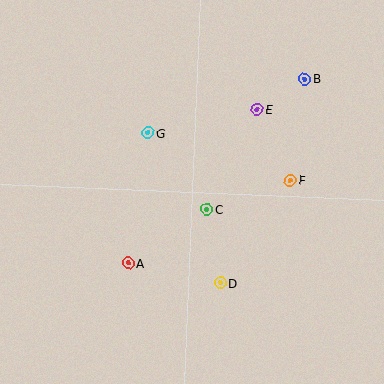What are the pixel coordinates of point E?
Point E is at (257, 109).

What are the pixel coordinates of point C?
Point C is at (207, 209).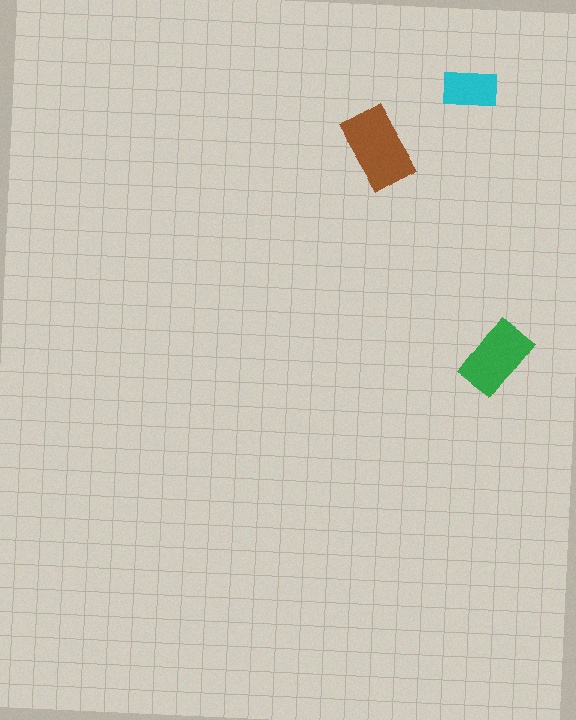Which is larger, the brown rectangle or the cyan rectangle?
The brown one.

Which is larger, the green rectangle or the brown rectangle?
The brown one.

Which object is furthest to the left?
The brown rectangle is leftmost.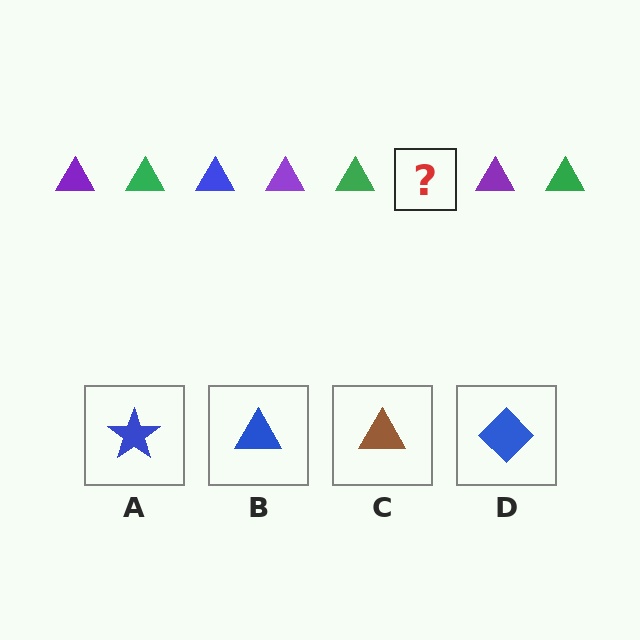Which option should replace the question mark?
Option B.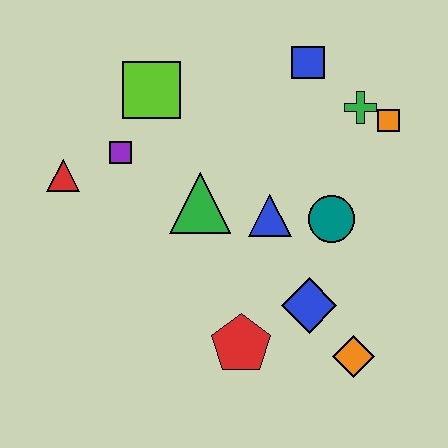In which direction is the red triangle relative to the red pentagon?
The red triangle is to the left of the red pentagon.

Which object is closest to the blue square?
The green cross is closest to the blue square.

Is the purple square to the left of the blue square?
Yes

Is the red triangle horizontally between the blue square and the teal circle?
No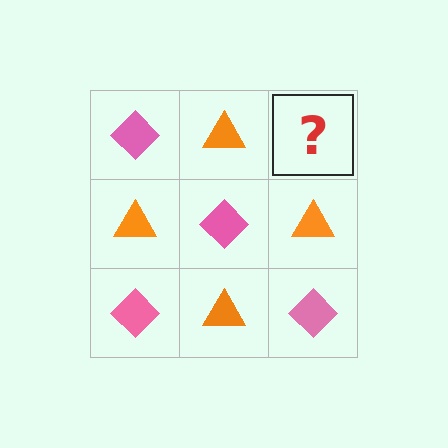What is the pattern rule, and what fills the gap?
The rule is that it alternates pink diamond and orange triangle in a checkerboard pattern. The gap should be filled with a pink diamond.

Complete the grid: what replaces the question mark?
The question mark should be replaced with a pink diamond.